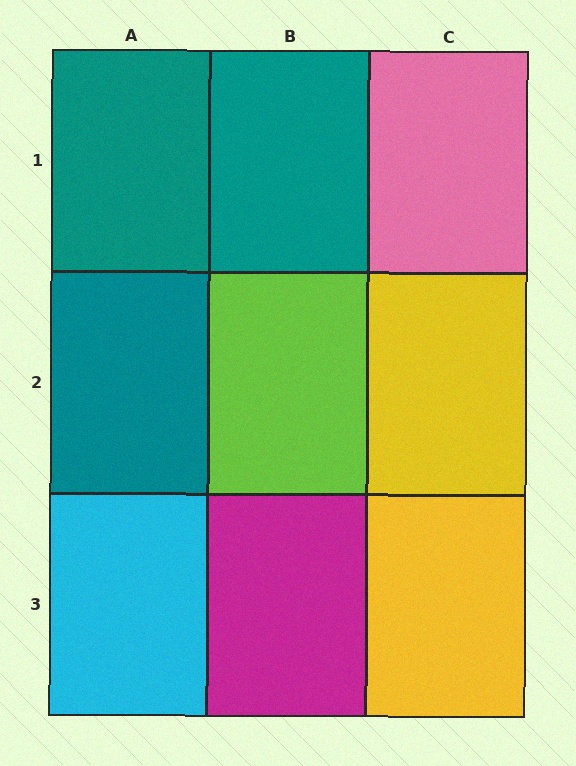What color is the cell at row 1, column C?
Pink.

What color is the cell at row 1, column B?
Teal.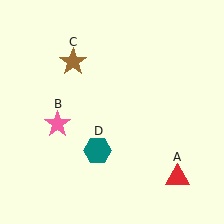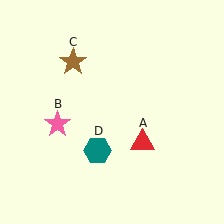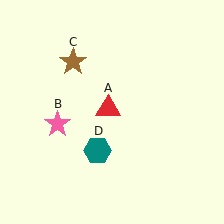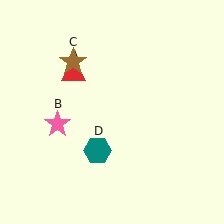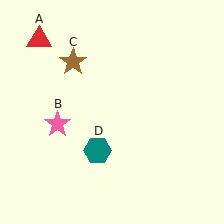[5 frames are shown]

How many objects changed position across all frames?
1 object changed position: red triangle (object A).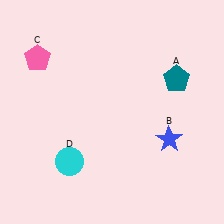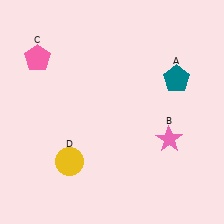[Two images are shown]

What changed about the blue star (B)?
In Image 1, B is blue. In Image 2, it changed to pink.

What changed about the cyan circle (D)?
In Image 1, D is cyan. In Image 2, it changed to yellow.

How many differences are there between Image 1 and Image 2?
There are 2 differences between the two images.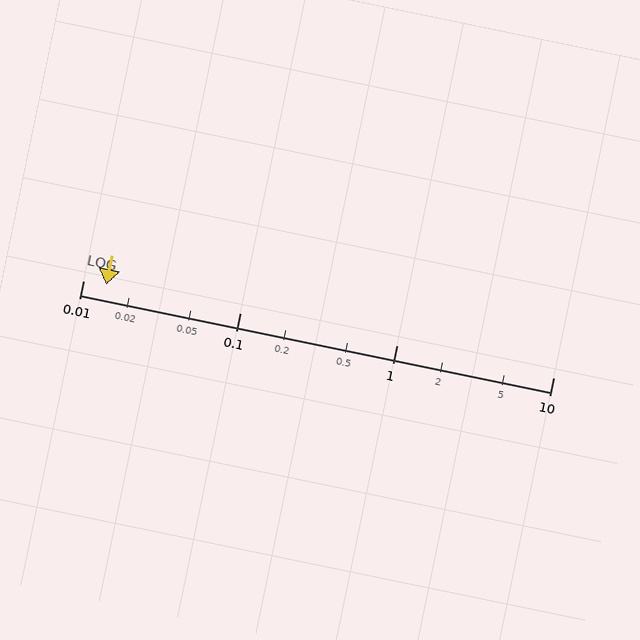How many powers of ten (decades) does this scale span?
The scale spans 3 decades, from 0.01 to 10.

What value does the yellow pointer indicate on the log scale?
The pointer indicates approximately 0.014.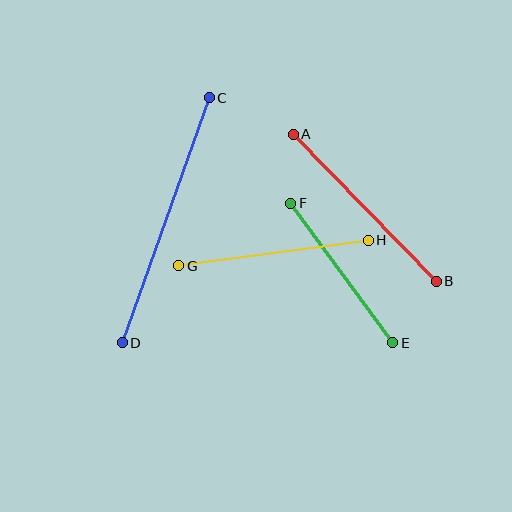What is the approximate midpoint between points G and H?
The midpoint is at approximately (273, 253) pixels.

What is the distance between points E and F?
The distance is approximately 173 pixels.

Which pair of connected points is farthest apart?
Points C and D are farthest apart.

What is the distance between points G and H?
The distance is approximately 191 pixels.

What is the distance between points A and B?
The distance is approximately 205 pixels.